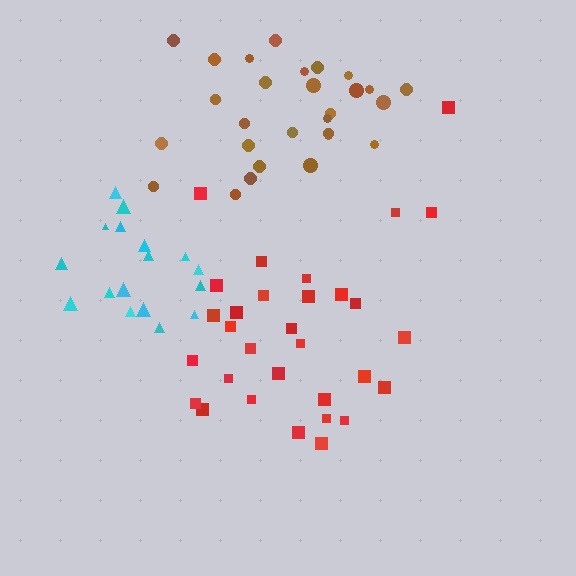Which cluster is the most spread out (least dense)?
Red.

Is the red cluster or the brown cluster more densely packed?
Brown.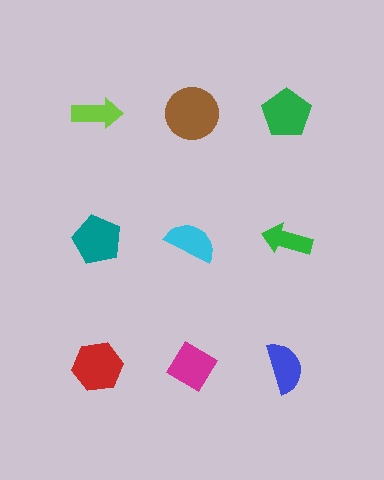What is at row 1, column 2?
A brown circle.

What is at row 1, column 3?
A green pentagon.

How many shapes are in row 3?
3 shapes.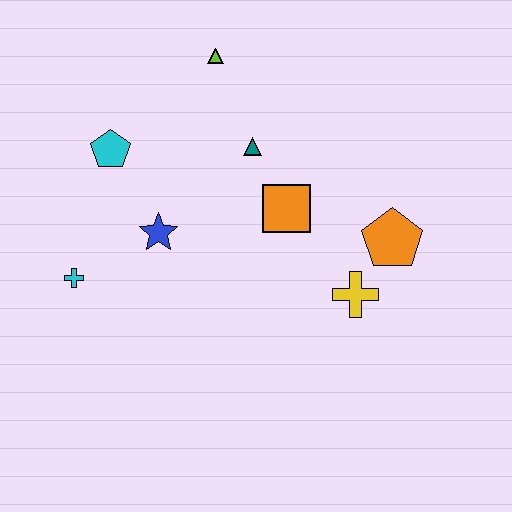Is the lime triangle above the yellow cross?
Yes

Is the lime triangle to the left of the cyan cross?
No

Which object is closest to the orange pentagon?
The yellow cross is closest to the orange pentagon.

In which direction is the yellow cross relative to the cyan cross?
The yellow cross is to the right of the cyan cross.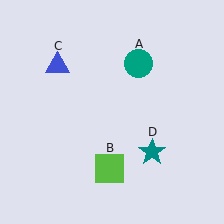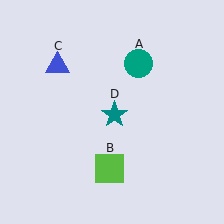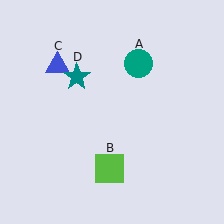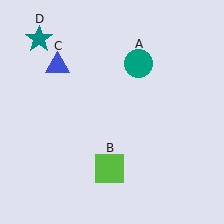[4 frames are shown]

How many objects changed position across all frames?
1 object changed position: teal star (object D).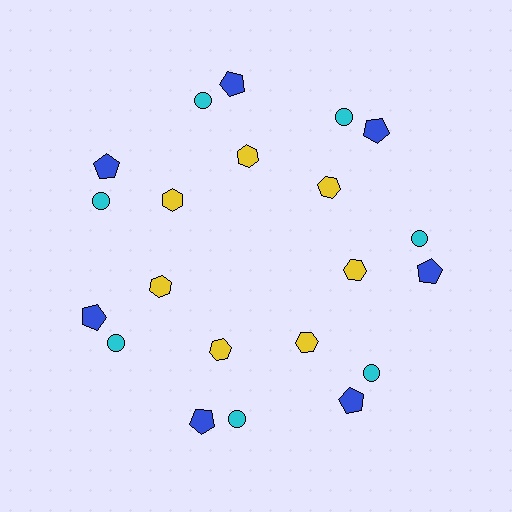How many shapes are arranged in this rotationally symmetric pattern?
There are 21 shapes, arranged in 7 groups of 3.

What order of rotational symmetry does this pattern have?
This pattern has 7-fold rotational symmetry.